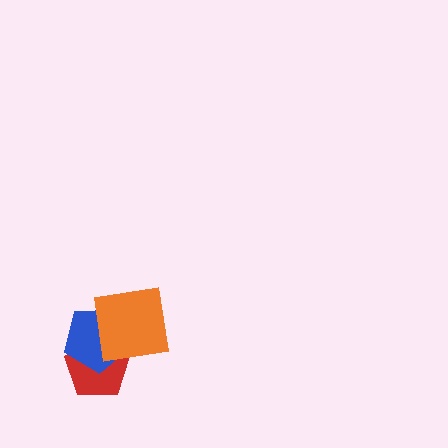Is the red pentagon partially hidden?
Yes, it is partially covered by another shape.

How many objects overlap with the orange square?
2 objects overlap with the orange square.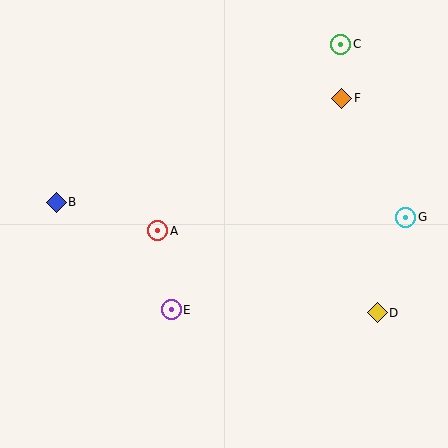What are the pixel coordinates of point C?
Point C is at (341, 44).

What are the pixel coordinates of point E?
Point E is at (171, 310).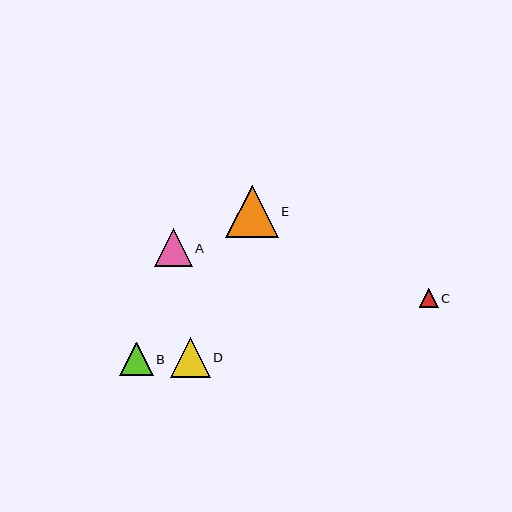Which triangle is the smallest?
Triangle C is the smallest with a size of approximately 19 pixels.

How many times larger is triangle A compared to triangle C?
Triangle A is approximately 2.0 times the size of triangle C.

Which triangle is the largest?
Triangle E is the largest with a size of approximately 53 pixels.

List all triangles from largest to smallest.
From largest to smallest: E, D, A, B, C.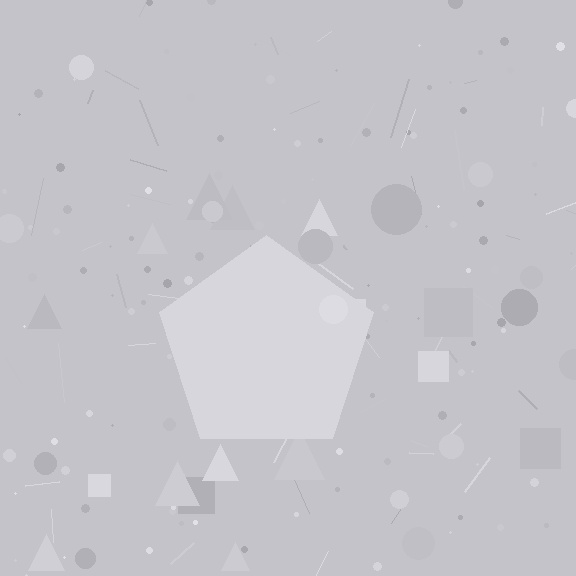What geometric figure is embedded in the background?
A pentagon is embedded in the background.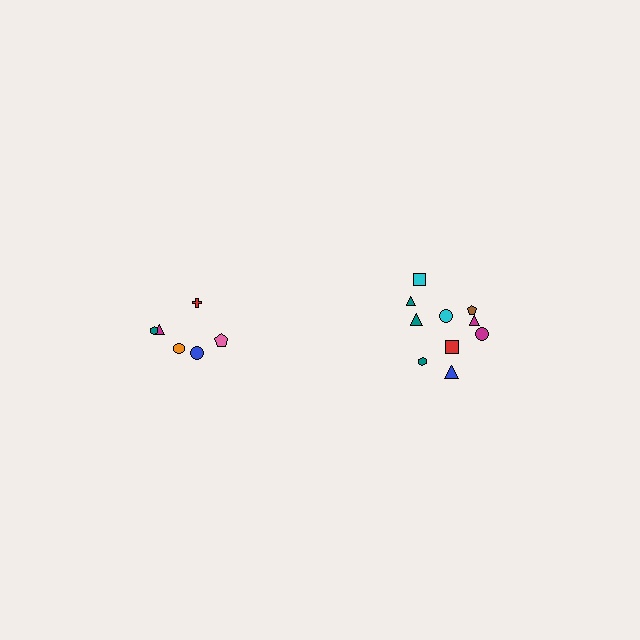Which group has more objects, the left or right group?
The right group.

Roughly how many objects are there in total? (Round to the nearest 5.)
Roughly 15 objects in total.